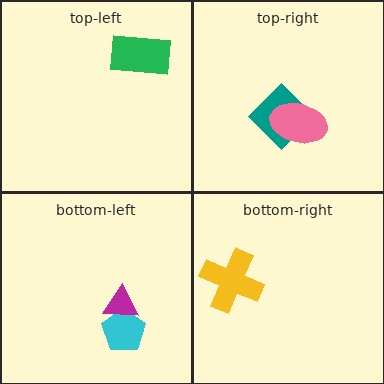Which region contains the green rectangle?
The top-left region.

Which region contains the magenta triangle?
The bottom-left region.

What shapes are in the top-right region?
The teal diamond, the pink ellipse.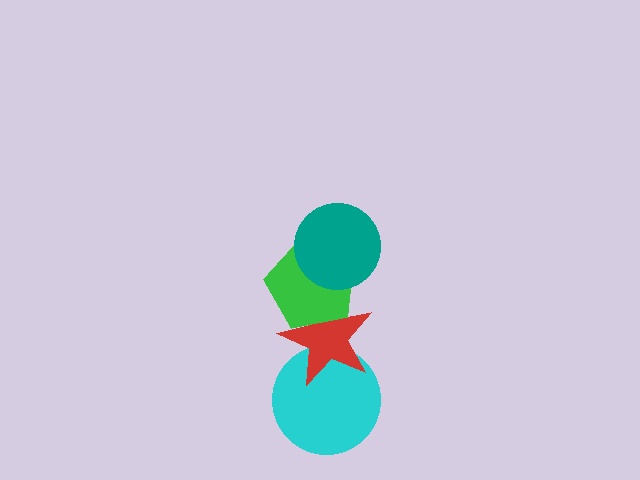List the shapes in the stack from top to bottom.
From top to bottom: the teal circle, the green pentagon, the red star, the cyan circle.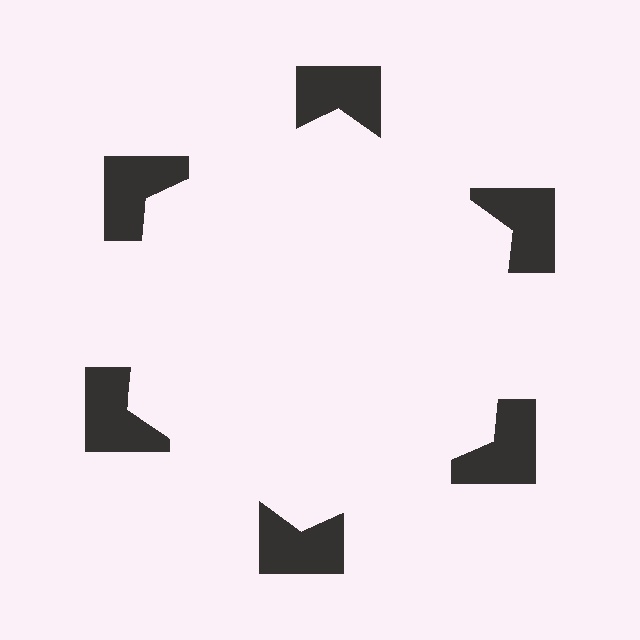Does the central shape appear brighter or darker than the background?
It typically appears slightly brighter than the background, even though no actual brightness change is drawn.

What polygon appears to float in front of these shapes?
An illusory hexagon — its edges are inferred from the aligned wedge cuts in the notched squares, not physically drawn.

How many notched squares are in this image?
There are 6 — one at each vertex of the illusory hexagon.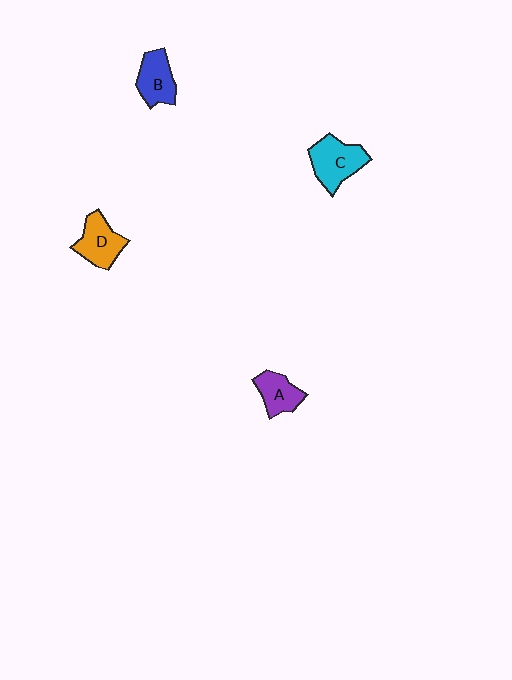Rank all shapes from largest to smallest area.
From largest to smallest: C (cyan), D (orange), B (blue), A (purple).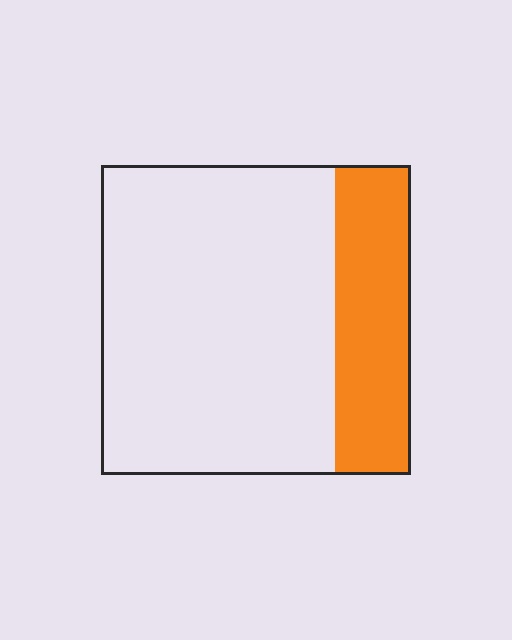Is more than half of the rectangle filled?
No.